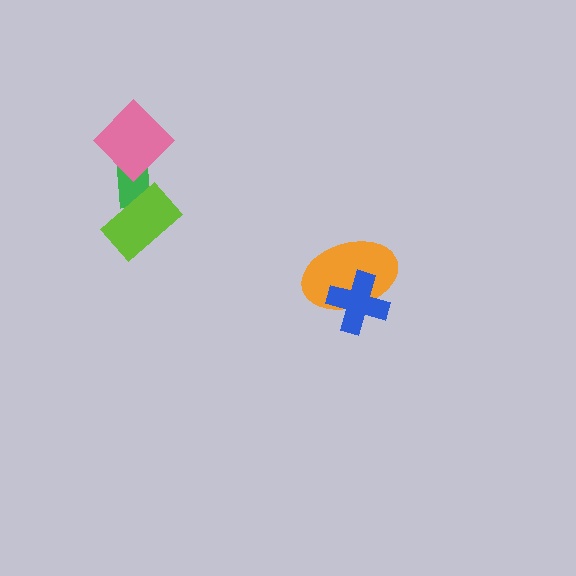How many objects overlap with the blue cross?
1 object overlaps with the blue cross.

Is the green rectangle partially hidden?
Yes, it is partially covered by another shape.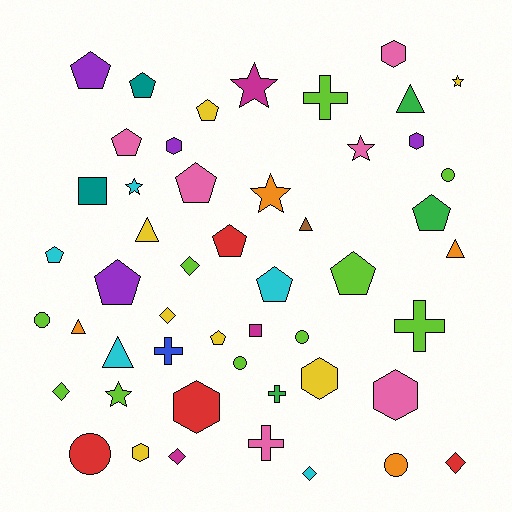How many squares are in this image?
There are 2 squares.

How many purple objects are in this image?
There are 4 purple objects.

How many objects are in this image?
There are 50 objects.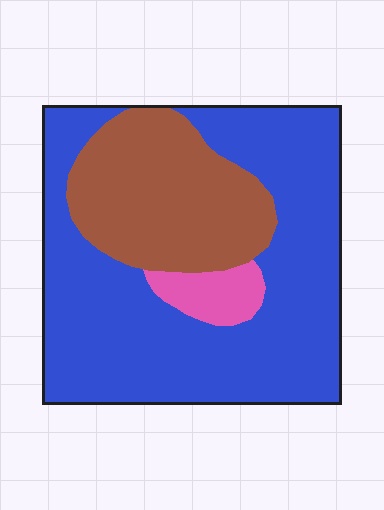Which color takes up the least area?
Pink, at roughly 5%.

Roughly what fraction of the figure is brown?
Brown covers around 30% of the figure.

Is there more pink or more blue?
Blue.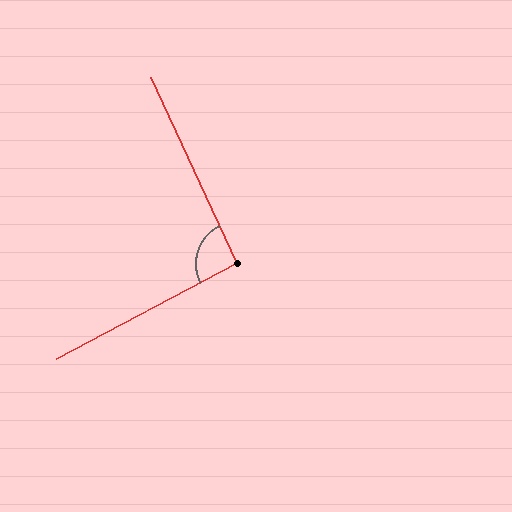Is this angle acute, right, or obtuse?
It is approximately a right angle.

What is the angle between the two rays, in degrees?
Approximately 93 degrees.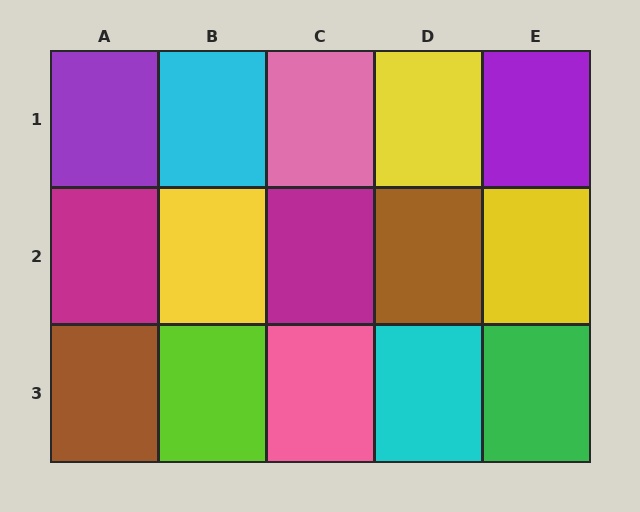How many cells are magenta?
2 cells are magenta.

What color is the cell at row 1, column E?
Purple.